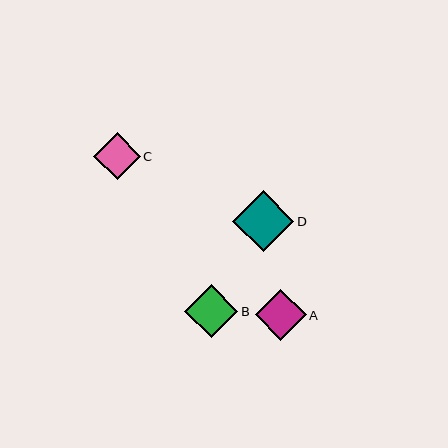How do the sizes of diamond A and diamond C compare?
Diamond A and diamond C are approximately the same size.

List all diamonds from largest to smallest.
From largest to smallest: D, B, A, C.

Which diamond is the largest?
Diamond D is the largest with a size of approximately 61 pixels.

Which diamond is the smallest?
Diamond C is the smallest with a size of approximately 46 pixels.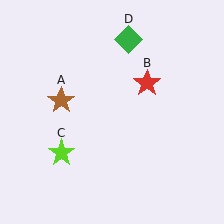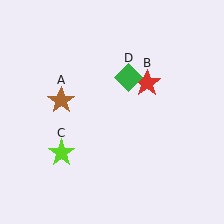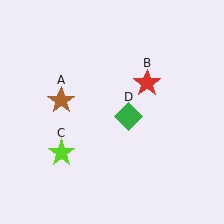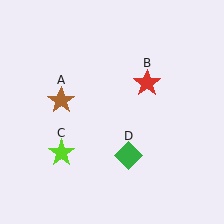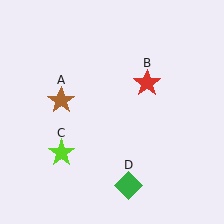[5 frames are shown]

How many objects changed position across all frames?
1 object changed position: green diamond (object D).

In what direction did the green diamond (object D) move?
The green diamond (object D) moved down.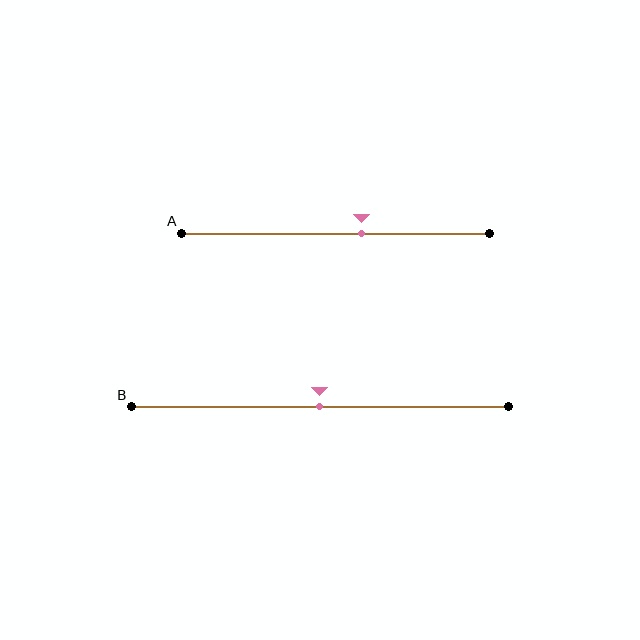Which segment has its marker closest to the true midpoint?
Segment B has its marker closest to the true midpoint.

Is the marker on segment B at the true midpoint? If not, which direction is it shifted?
Yes, the marker on segment B is at the true midpoint.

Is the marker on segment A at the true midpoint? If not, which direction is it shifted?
No, the marker on segment A is shifted to the right by about 8% of the segment length.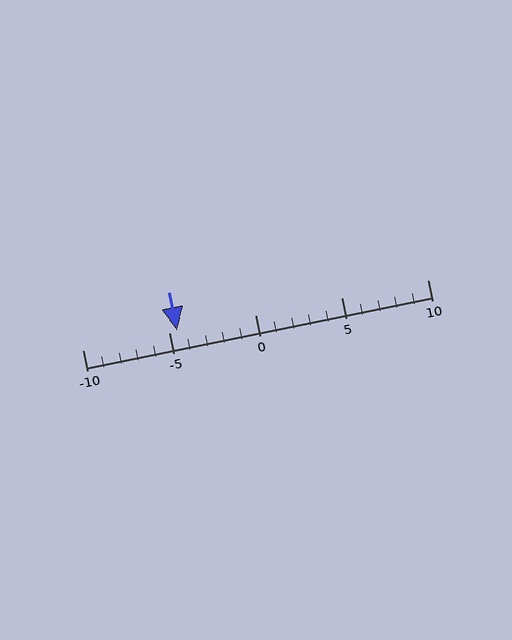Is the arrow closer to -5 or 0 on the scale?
The arrow is closer to -5.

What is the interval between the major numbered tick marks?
The major tick marks are spaced 5 units apart.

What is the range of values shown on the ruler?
The ruler shows values from -10 to 10.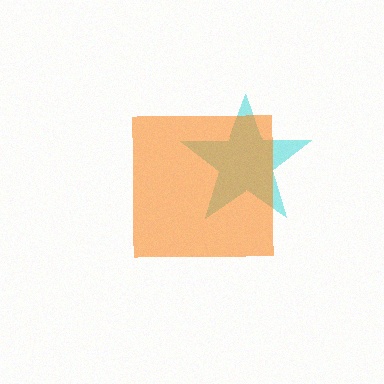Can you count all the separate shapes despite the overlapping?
Yes, there are 2 separate shapes.